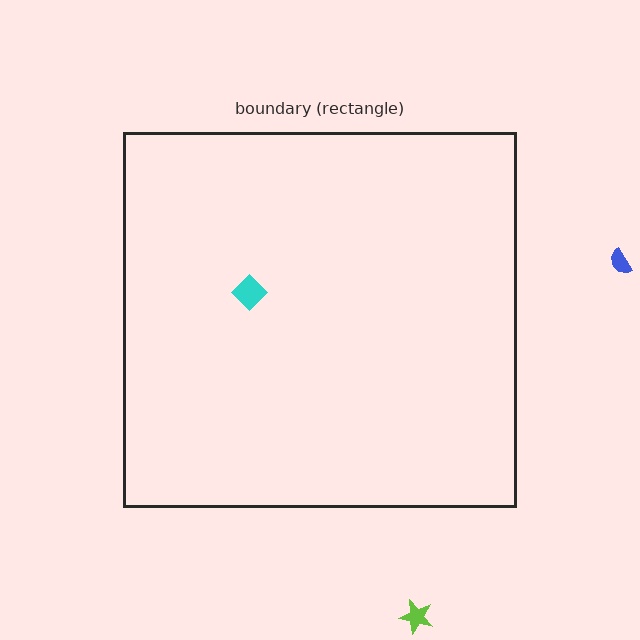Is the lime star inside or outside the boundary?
Outside.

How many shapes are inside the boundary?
1 inside, 2 outside.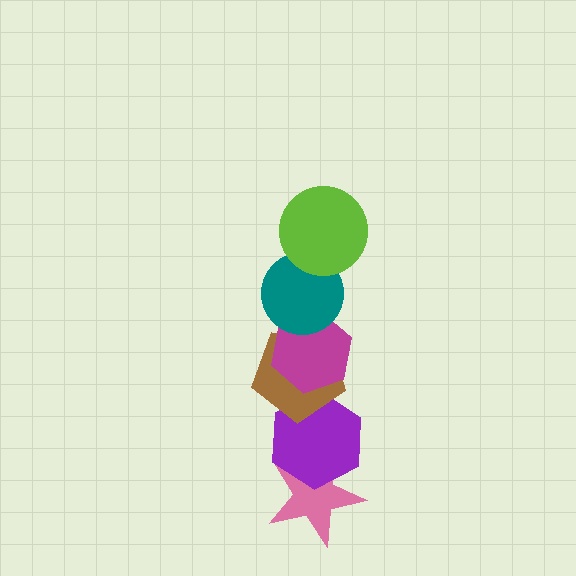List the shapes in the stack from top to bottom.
From top to bottom: the lime circle, the teal circle, the magenta hexagon, the brown pentagon, the purple hexagon, the pink star.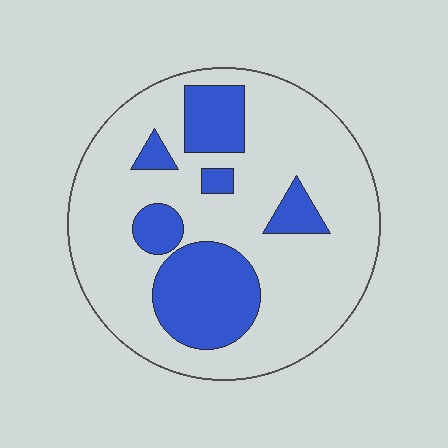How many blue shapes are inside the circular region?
6.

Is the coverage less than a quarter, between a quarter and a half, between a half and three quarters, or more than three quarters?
Between a quarter and a half.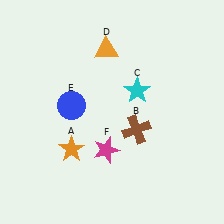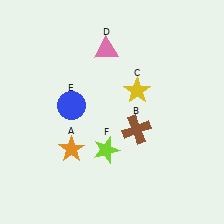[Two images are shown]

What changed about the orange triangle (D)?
In Image 1, D is orange. In Image 2, it changed to pink.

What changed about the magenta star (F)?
In Image 1, F is magenta. In Image 2, it changed to lime.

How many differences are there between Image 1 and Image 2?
There are 3 differences between the two images.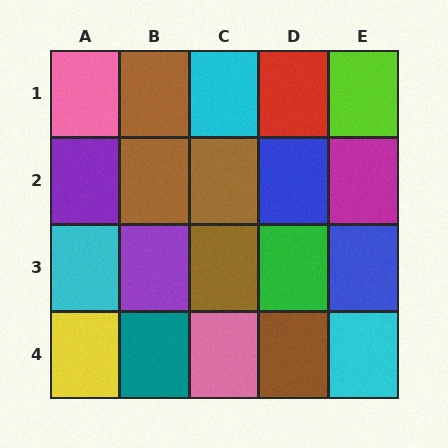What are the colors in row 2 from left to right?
Purple, brown, brown, blue, magenta.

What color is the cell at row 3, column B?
Purple.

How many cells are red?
1 cell is red.